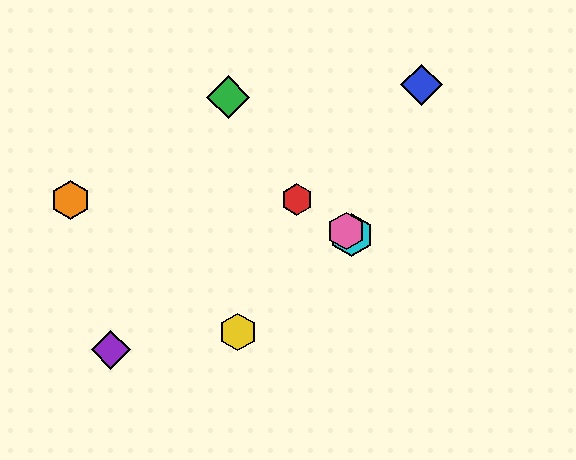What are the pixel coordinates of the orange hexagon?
The orange hexagon is at (71, 200).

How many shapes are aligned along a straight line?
3 shapes (the red hexagon, the cyan hexagon, the pink hexagon) are aligned along a straight line.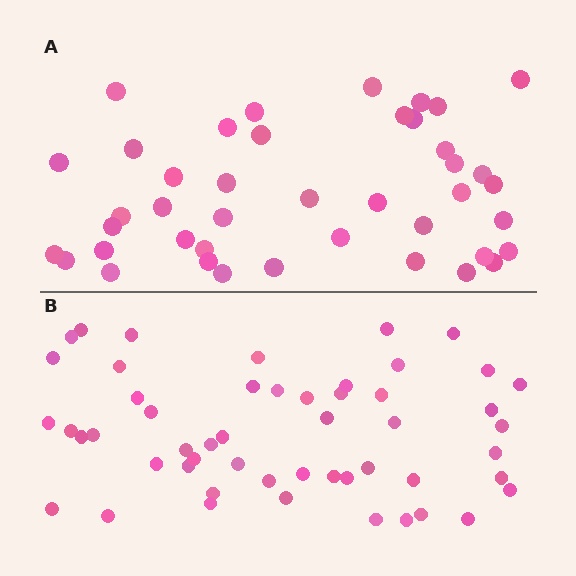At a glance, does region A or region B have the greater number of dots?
Region B (the bottom region) has more dots.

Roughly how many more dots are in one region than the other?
Region B has roughly 10 or so more dots than region A.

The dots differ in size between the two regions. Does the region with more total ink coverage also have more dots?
No. Region A has more total ink coverage because its dots are larger, but region B actually contains more individual dots. Total area can be misleading — the number of items is what matters here.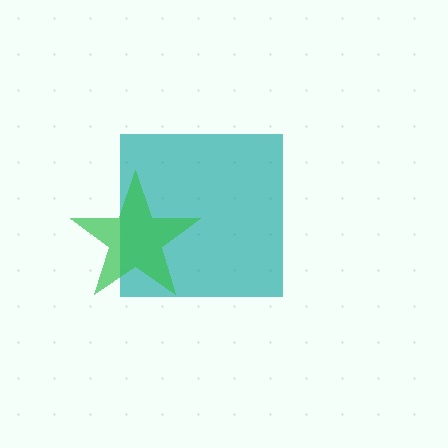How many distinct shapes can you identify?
There are 2 distinct shapes: a teal square, a green star.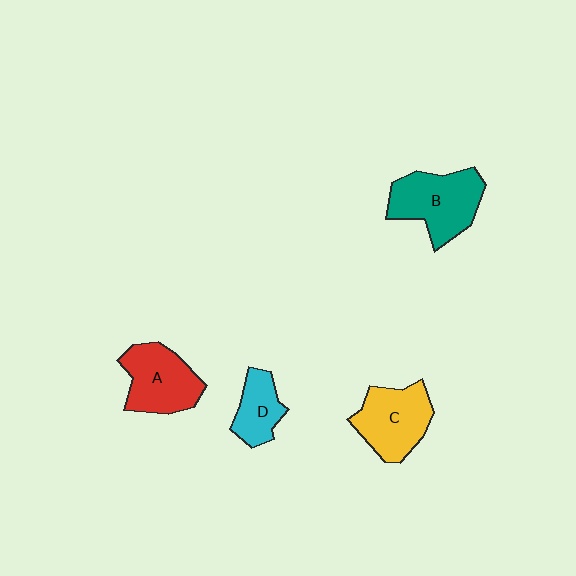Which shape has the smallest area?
Shape D (cyan).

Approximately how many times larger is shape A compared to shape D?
Approximately 1.6 times.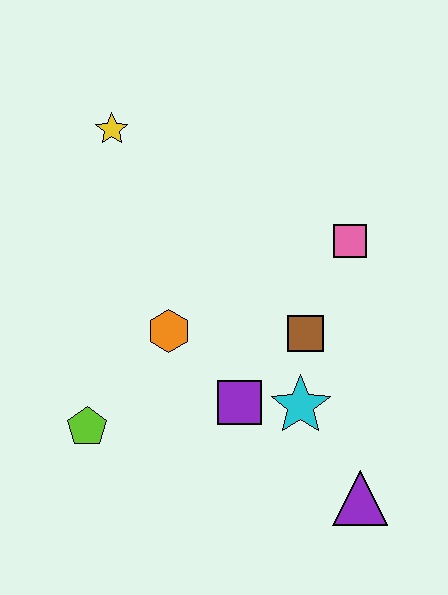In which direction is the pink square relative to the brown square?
The pink square is above the brown square.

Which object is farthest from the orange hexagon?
The purple triangle is farthest from the orange hexagon.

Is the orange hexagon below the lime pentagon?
No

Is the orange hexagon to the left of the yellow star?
No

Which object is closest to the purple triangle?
The cyan star is closest to the purple triangle.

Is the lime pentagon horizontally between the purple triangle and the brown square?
No